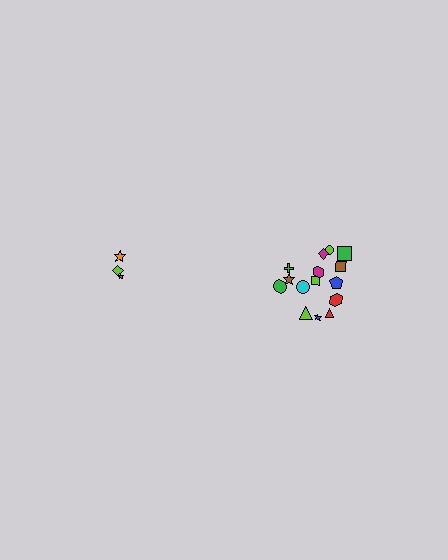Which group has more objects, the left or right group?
The right group.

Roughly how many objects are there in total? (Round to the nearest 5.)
Roughly 20 objects in total.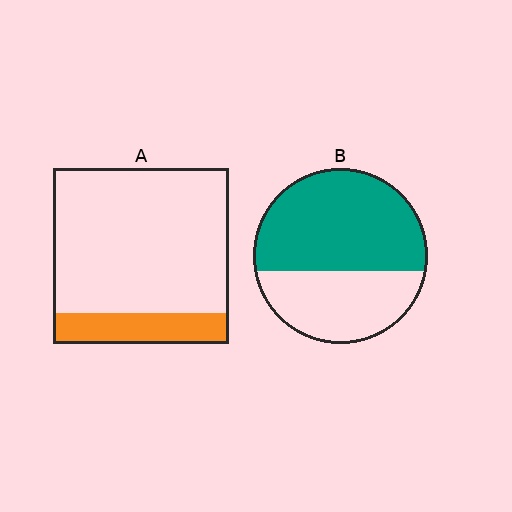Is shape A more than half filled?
No.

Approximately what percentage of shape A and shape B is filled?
A is approximately 20% and B is approximately 60%.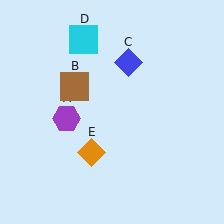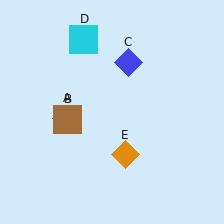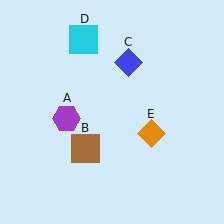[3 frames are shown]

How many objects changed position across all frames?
2 objects changed position: brown square (object B), orange diamond (object E).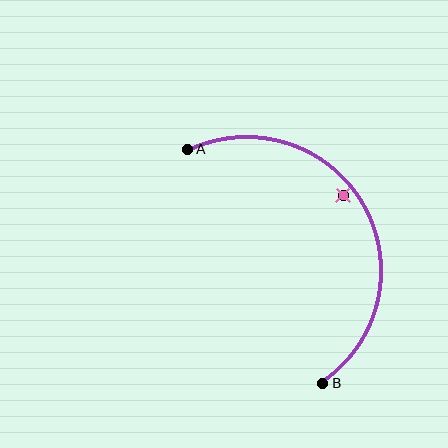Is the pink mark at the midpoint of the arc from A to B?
No — the pink mark does not lie on the arc at all. It sits slightly inside the curve.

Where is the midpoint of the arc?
The arc midpoint is the point on the curve farthest from the straight line joining A and B. It sits to the right of that line.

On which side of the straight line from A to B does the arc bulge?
The arc bulges to the right of the straight line connecting A and B.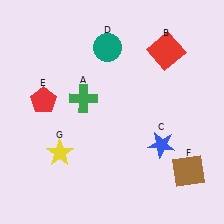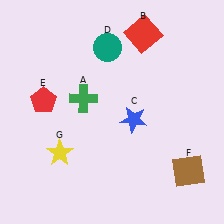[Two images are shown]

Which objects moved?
The objects that moved are: the red square (B), the blue star (C).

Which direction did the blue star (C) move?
The blue star (C) moved left.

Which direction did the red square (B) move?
The red square (B) moved left.